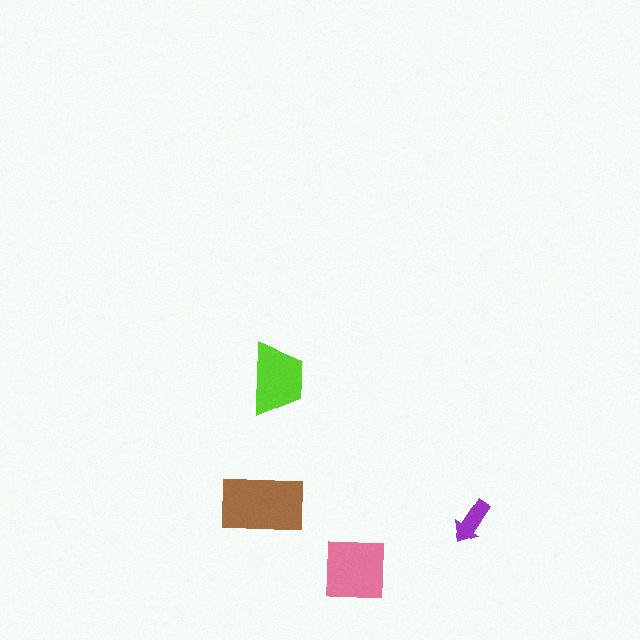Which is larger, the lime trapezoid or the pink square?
The pink square.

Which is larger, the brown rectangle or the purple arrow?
The brown rectangle.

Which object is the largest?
The brown rectangle.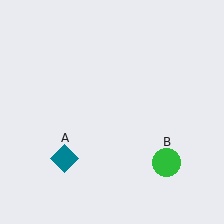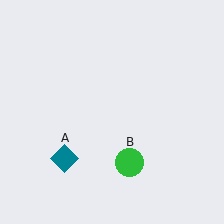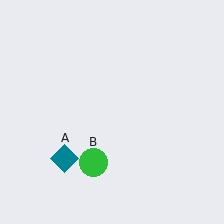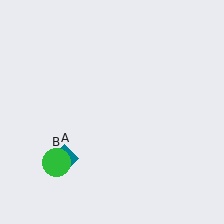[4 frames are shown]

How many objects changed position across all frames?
1 object changed position: green circle (object B).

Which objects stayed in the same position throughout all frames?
Teal diamond (object A) remained stationary.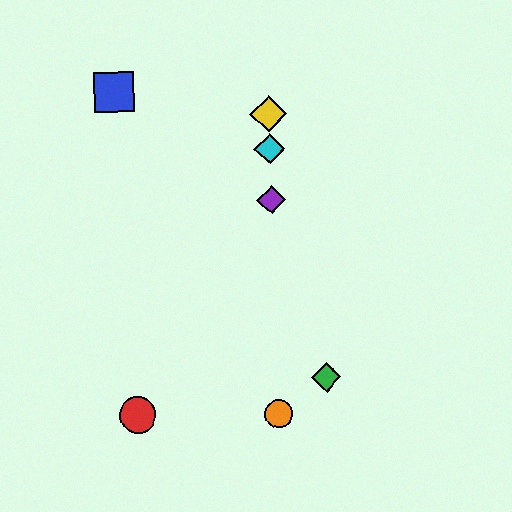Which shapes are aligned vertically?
The yellow diamond, the purple diamond, the orange circle, the cyan diamond are aligned vertically.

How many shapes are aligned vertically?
4 shapes (the yellow diamond, the purple diamond, the orange circle, the cyan diamond) are aligned vertically.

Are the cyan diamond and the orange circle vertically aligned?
Yes, both are at x≈270.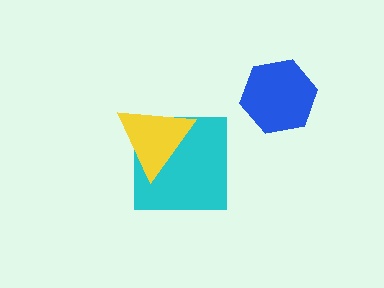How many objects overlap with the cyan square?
1 object overlaps with the cyan square.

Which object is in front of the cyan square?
The yellow triangle is in front of the cyan square.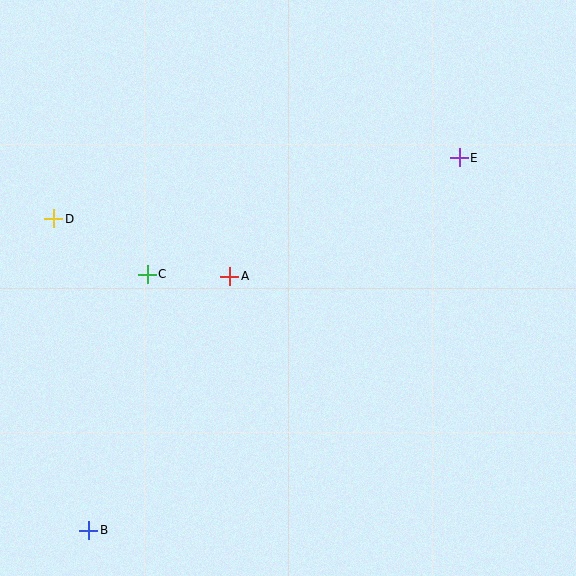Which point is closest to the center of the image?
Point A at (230, 276) is closest to the center.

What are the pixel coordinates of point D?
Point D is at (54, 219).